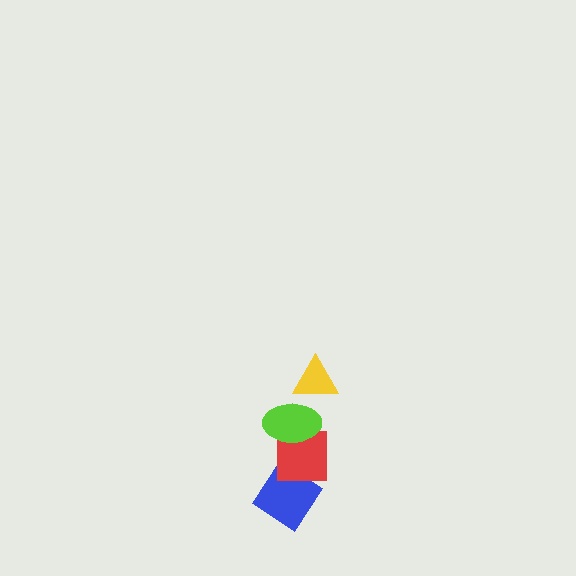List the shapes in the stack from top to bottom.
From top to bottom: the yellow triangle, the lime ellipse, the red square, the blue diamond.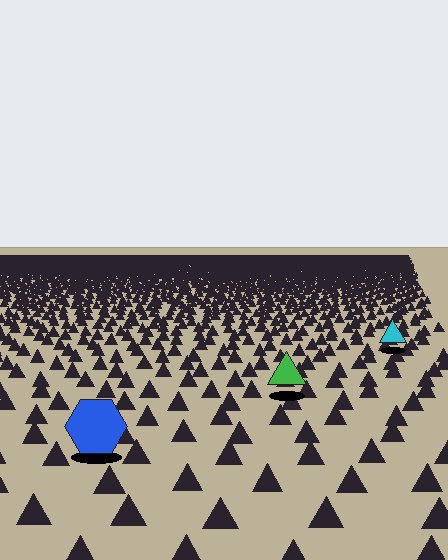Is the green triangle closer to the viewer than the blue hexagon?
No. The blue hexagon is closer — you can tell from the texture gradient: the ground texture is coarser near it.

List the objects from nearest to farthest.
From nearest to farthest: the blue hexagon, the green triangle, the cyan triangle.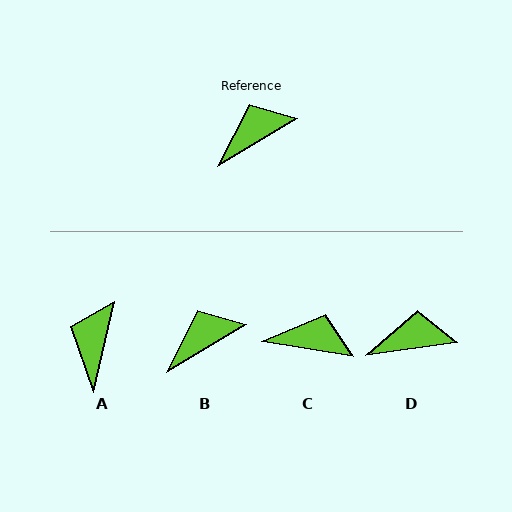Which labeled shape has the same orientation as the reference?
B.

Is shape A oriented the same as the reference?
No, it is off by about 46 degrees.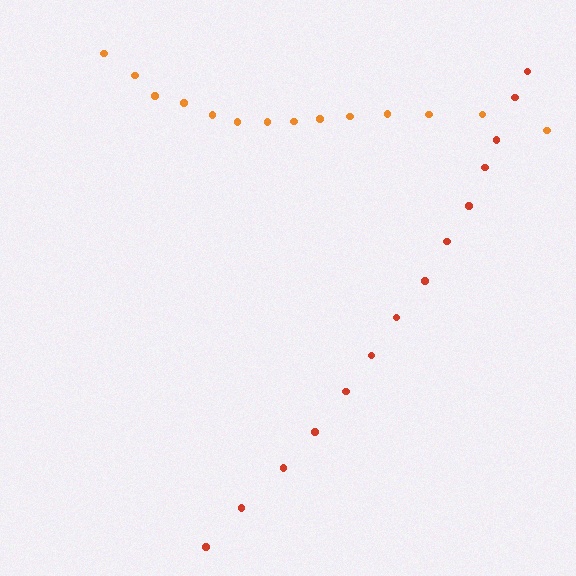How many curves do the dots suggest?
There are 2 distinct paths.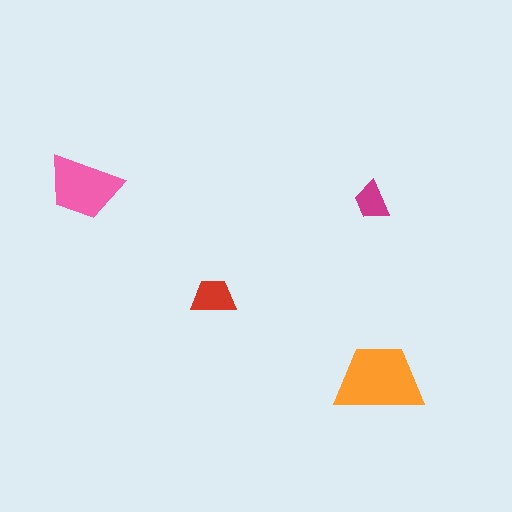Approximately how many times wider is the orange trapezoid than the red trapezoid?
About 2 times wider.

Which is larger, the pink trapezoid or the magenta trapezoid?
The pink one.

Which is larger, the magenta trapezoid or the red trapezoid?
The red one.